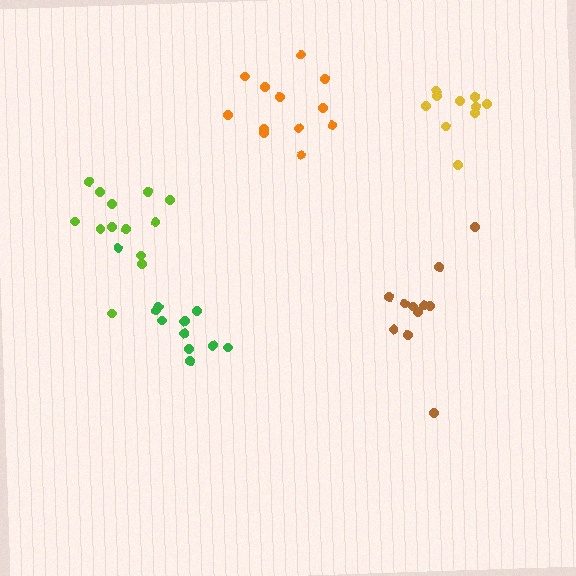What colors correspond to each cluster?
The clusters are colored: orange, brown, lime, green, yellow.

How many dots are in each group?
Group 1: 12 dots, Group 2: 11 dots, Group 3: 13 dots, Group 4: 12 dots, Group 5: 10 dots (58 total).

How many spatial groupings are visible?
There are 5 spatial groupings.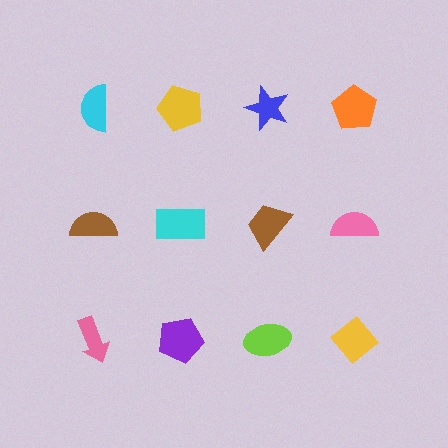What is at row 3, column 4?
A yellow diamond.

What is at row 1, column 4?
An orange pentagon.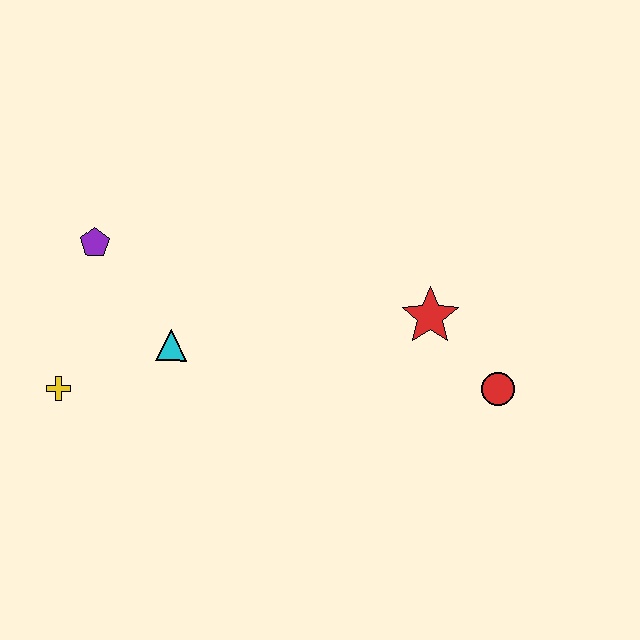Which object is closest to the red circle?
The red star is closest to the red circle.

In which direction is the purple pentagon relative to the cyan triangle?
The purple pentagon is above the cyan triangle.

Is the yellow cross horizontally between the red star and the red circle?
No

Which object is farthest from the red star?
The yellow cross is farthest from the red star.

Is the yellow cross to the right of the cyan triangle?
No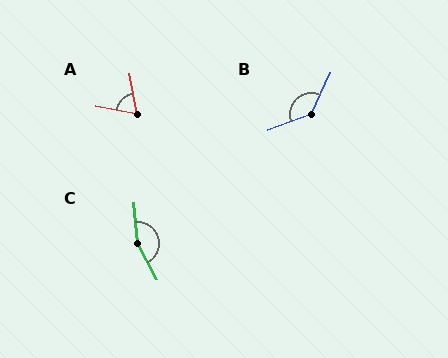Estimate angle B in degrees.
Approximately 136 degrees.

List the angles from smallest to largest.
A (69°), B (136°), C (157°).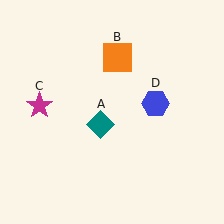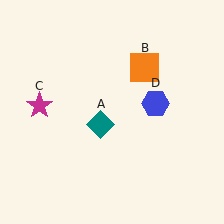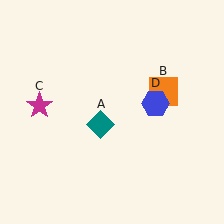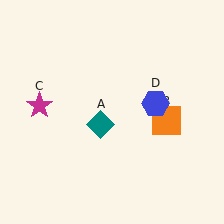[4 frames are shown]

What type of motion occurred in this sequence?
The orange square (object B) rotated clockwise around the center of the scene.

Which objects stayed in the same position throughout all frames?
Teal diamond (object A) and magenta star (object C) and blue hexagon (object D) remained stationary.